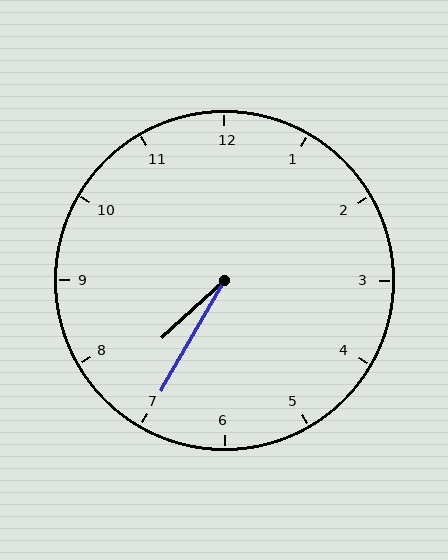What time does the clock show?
7:35.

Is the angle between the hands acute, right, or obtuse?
It is acute.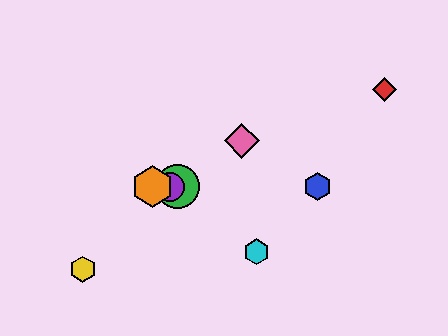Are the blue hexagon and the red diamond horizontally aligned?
No, the blue hexagon is at y≈187 and the red diamond is at y≈90.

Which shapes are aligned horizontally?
The blue hexagon, the green circle, the purple circle, the orange hexagon are aligned horizontally.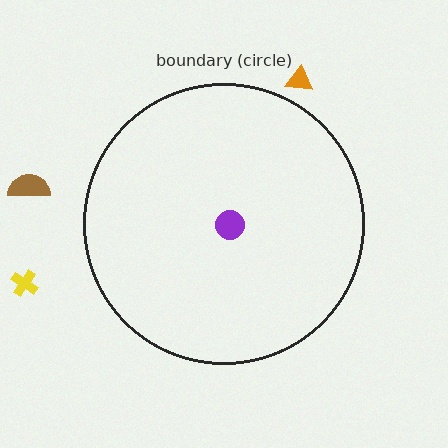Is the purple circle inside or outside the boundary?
Inside.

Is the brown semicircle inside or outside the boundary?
Outside.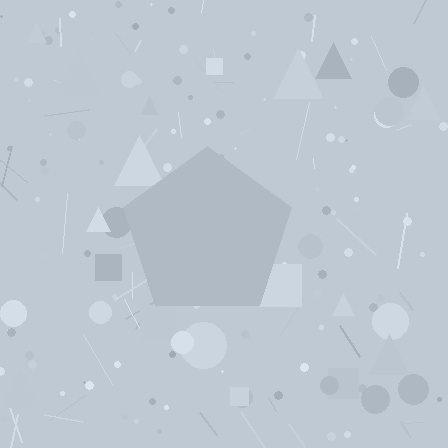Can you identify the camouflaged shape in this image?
The camouflaged shape is a pentagon.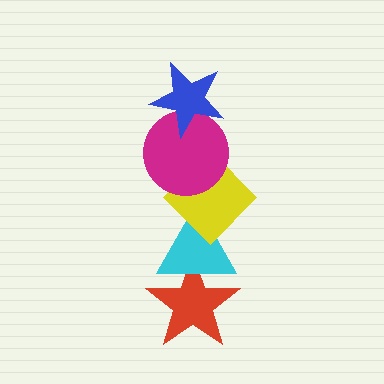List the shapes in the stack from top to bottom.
From top to bottom: the blue star, the magenta circle, the yellow diamond, the cyan triangle, the red star.